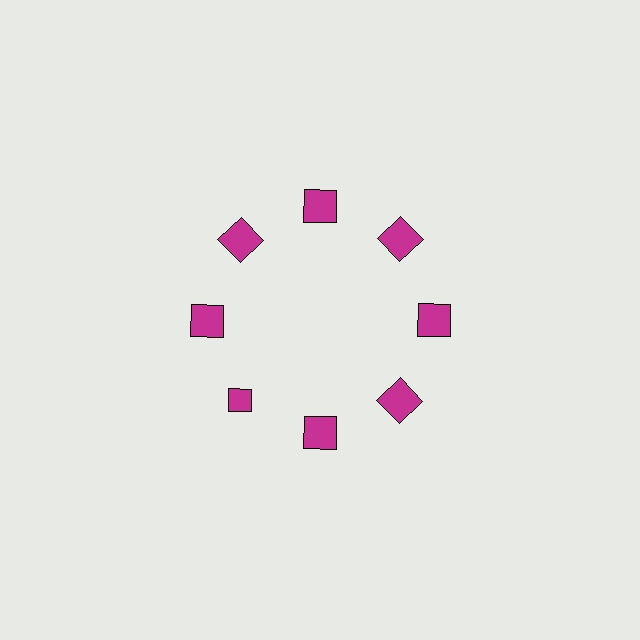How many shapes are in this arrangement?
There are 8 shapes arranged in a ring pattern.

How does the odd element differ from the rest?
It has a different shape: diamond instead of square.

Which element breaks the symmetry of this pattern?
The magenta diamond at roughly the 8 o'clock position breaks the symmetry. All other shapes are magenta squares.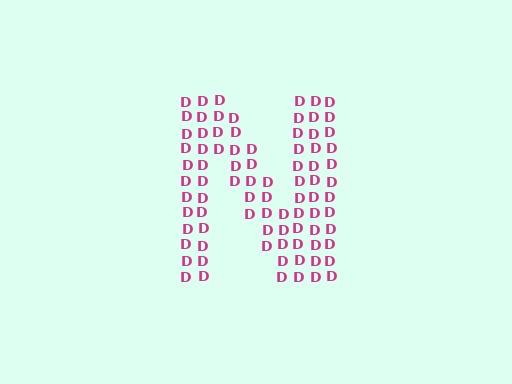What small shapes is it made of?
It is made of small letter D's.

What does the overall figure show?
The overall figure shows the letter N.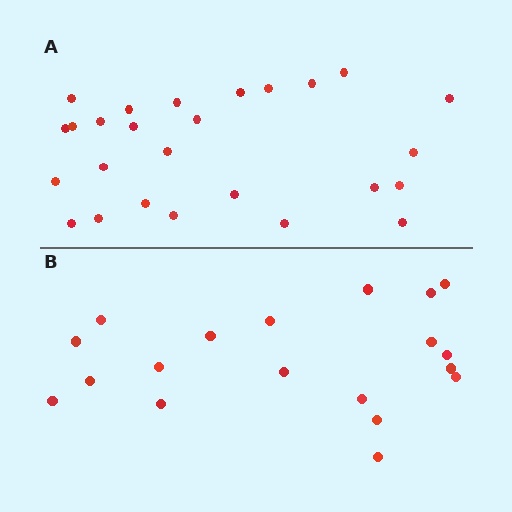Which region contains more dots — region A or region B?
Region A (the top region) has more dots.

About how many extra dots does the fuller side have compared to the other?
Region A has roughly 8 or so more dots than region B.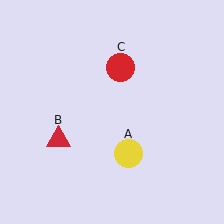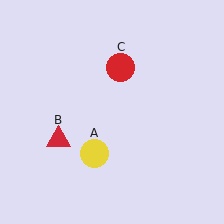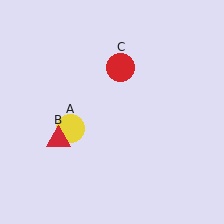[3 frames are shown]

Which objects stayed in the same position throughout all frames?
Red triangle (object B) and red circle (object C) remained stationary.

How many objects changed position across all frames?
1 object changed position: yellow circle (object A).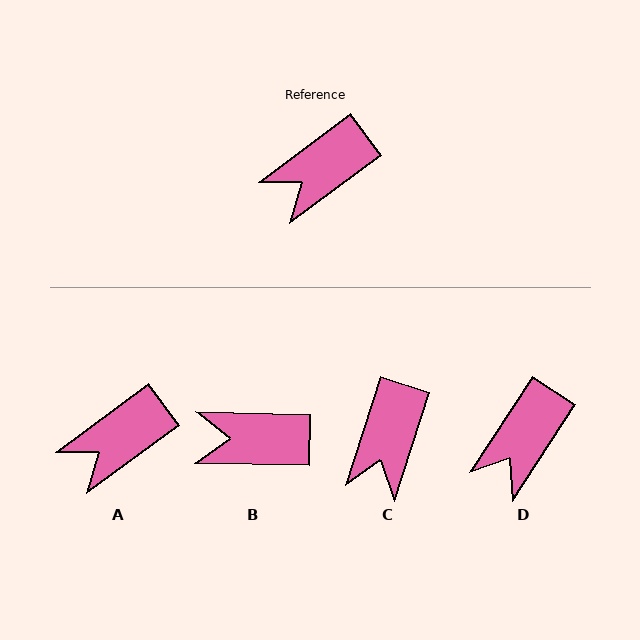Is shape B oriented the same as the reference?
No, it is off by about 37 degrees.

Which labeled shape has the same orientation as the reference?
A.